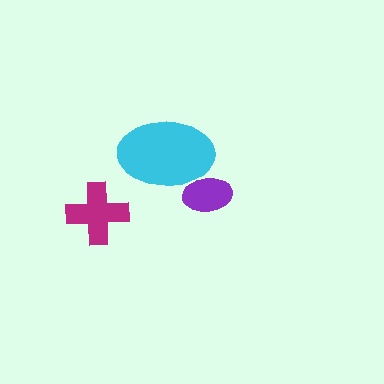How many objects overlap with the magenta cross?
0 objects overlap with the magenta cross.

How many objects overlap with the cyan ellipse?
1 object overlaps with the cyan ellipse.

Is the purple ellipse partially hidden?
Yes, it is partially covered by another shape.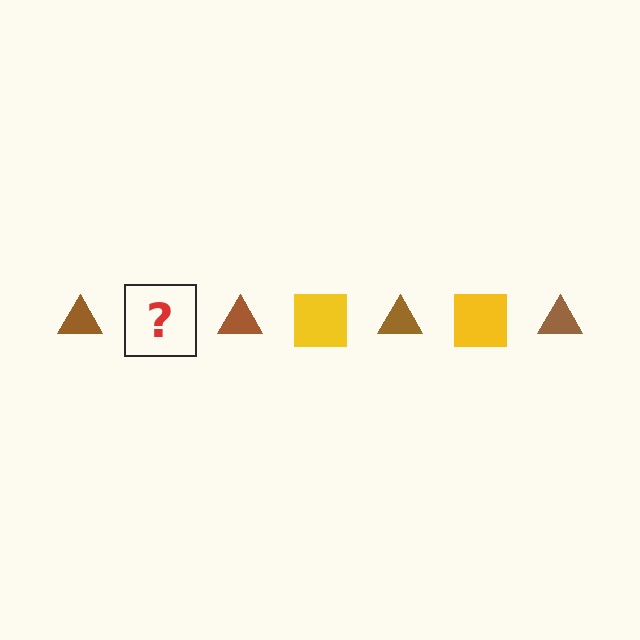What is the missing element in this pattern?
The missing element is a yellow square.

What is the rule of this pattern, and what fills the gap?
The rule is that the pattern alternates between brown triangle and yellow square. The gap should be filled with a yellow square.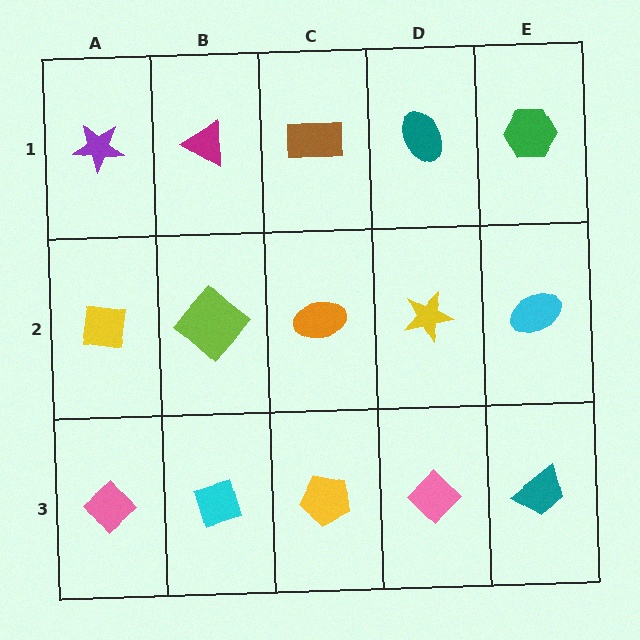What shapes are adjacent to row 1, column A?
A yellow square (row 2, column A), a magenta triangle (row 1, column B).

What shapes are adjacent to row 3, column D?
A yellow star (row 2, column D), a yellow pentagon (row 3, column C), a teal trapezoid (row 3, column E).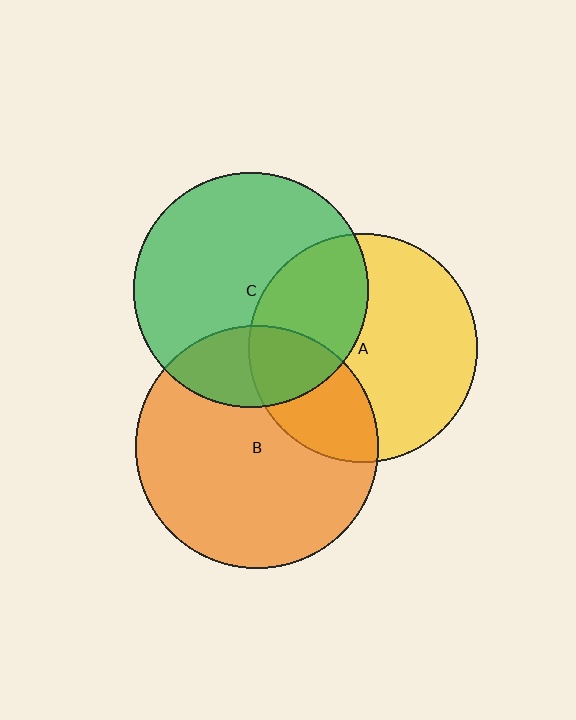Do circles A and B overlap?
Yes.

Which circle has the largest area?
Circle B (orange).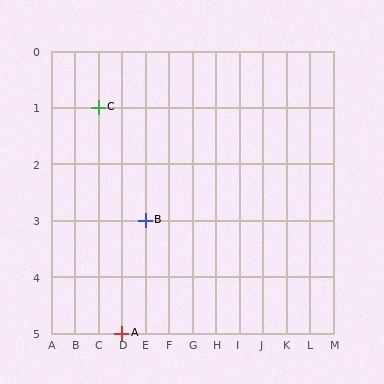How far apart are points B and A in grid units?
Points B and A are 1 column and 2 rows apart (about 2.2 grid units diagonally).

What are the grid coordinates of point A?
Point A is at grid coordinates (D, 5).